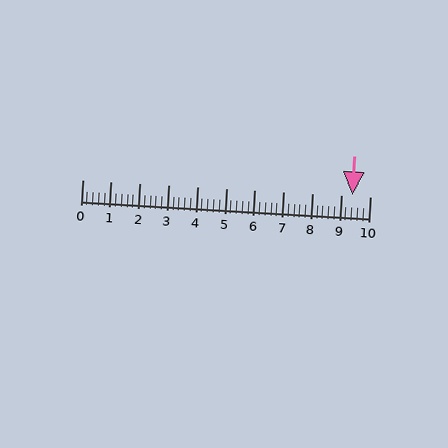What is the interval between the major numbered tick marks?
The major tick marks are spaced 1 units apart.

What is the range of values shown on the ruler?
The ruler shows values from 0 to 10.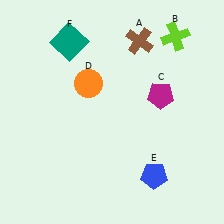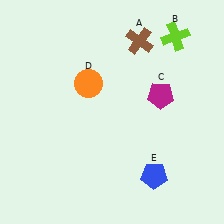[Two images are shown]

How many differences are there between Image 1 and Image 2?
There is 1 difference between the two images.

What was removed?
The teal square (F) was removed in Image 2.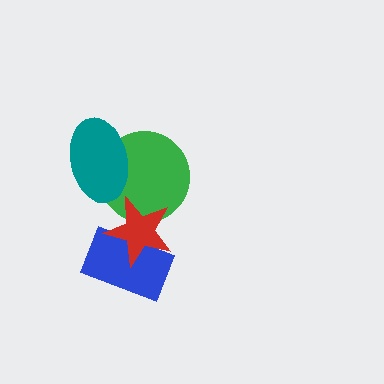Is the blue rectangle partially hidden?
Yes, it is partially covered by another shape.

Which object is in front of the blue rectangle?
The red star is in front of the blue rectangle.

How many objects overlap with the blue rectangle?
1 object overlaps with the blue rectangle.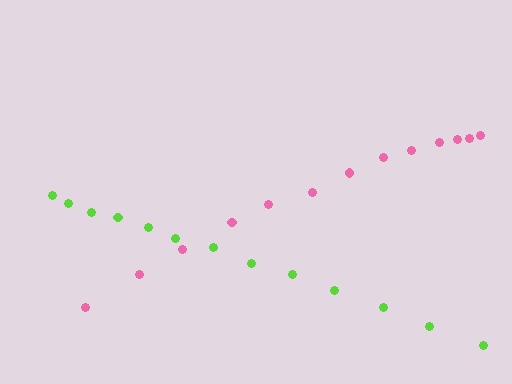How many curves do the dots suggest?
There are 2 distinct paths.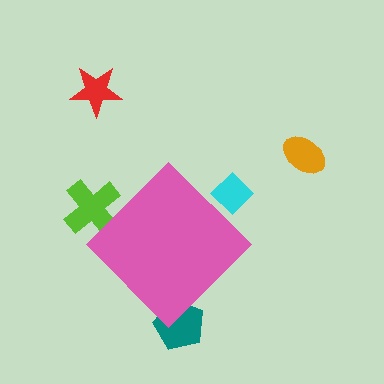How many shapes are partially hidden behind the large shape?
3 shapes are partially hidden.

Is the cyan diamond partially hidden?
Yes, the cyan diamond is partially hidden behind the pink diamond.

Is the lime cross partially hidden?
Yes, the lime cross is partially hidden behind the pink diamond.